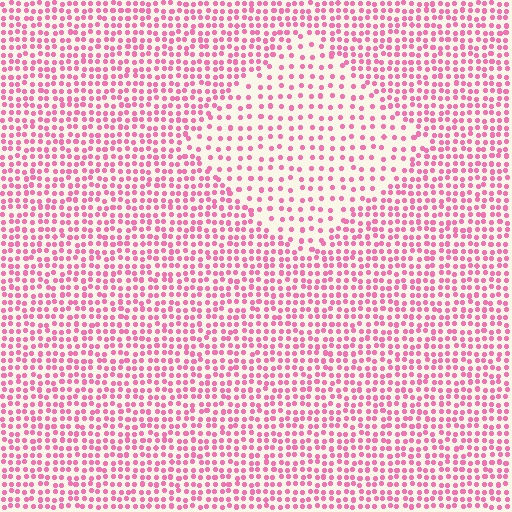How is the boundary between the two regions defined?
The boundary is defined by a change in element density (approximately 2.0x ratio). All elements are the same color, size, and shape.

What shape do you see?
I see a diamond.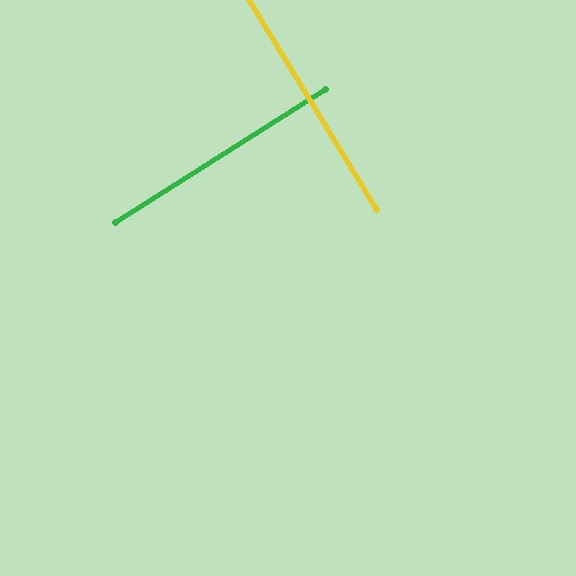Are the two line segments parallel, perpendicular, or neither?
Perpendicular — they meet at approximately 89°.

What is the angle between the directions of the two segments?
Approximately 89 degrees.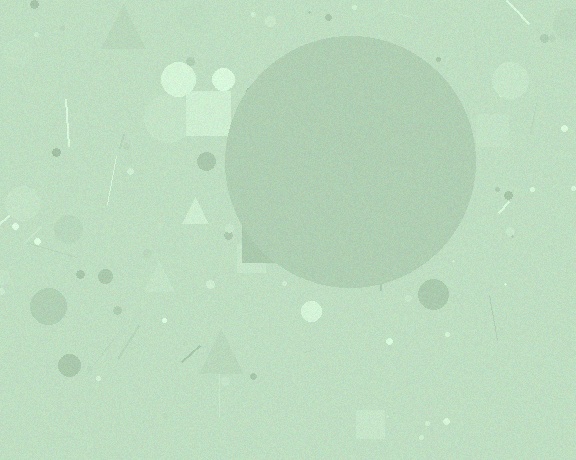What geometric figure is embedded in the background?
A circle is embedded in the background.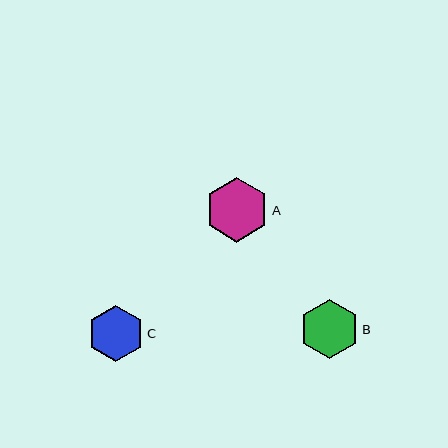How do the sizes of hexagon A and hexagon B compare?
Hexagon A and hexagon B are approximately the same size.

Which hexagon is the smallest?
Hexagon C is the smallest with a size of approximately 57 pixels.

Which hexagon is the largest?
Hexagon A is the largest with a size of approximately 64 pixels.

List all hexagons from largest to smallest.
From largest to smallest: A, B, C.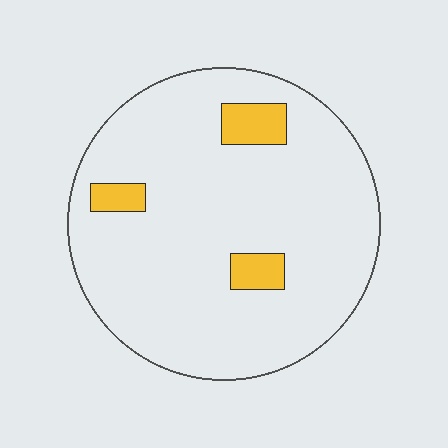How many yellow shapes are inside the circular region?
3.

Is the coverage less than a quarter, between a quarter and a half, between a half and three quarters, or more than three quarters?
Less than a quarter.